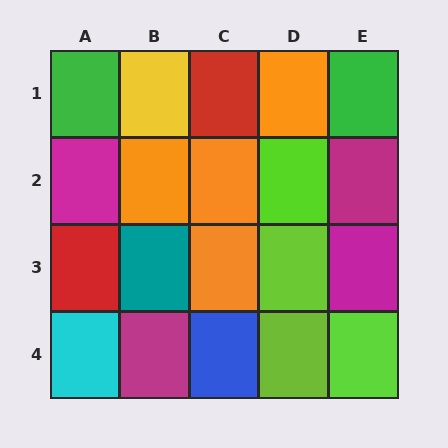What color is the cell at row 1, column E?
Green.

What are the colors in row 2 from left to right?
Magenta, orange, orange, lime, magenta.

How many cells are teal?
1 cell is teal.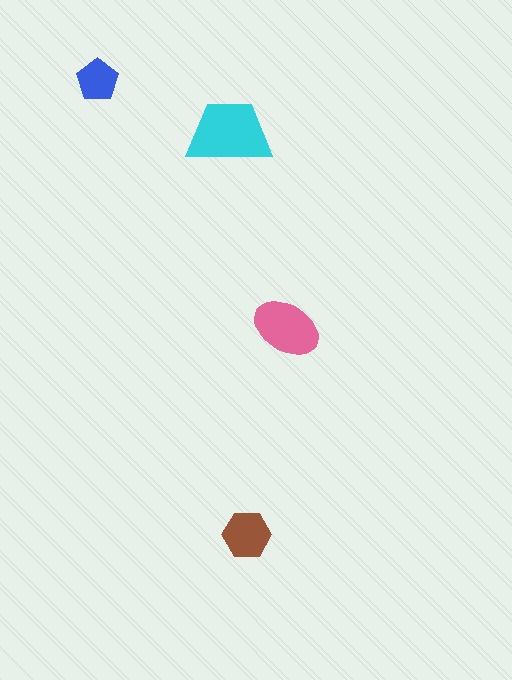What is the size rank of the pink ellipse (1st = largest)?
2nd.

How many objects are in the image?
There are 4 objects in the image.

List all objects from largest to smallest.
The cyan trapezoid, the pink ellipse, the brown hexagon, the blue pentagon.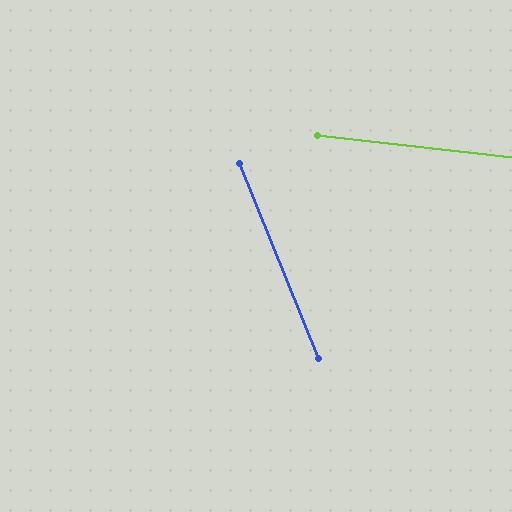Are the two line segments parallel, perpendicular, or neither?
Neither parallel nor perpendicular — they differ by about 62°.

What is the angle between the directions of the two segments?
Approximately 62 degrees.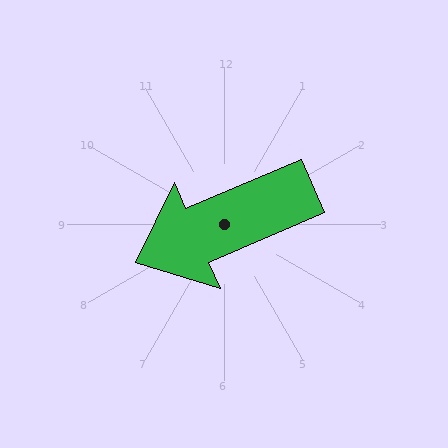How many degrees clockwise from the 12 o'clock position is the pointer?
Approximately 247 degrees.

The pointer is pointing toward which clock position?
Roughly 8 o'clock.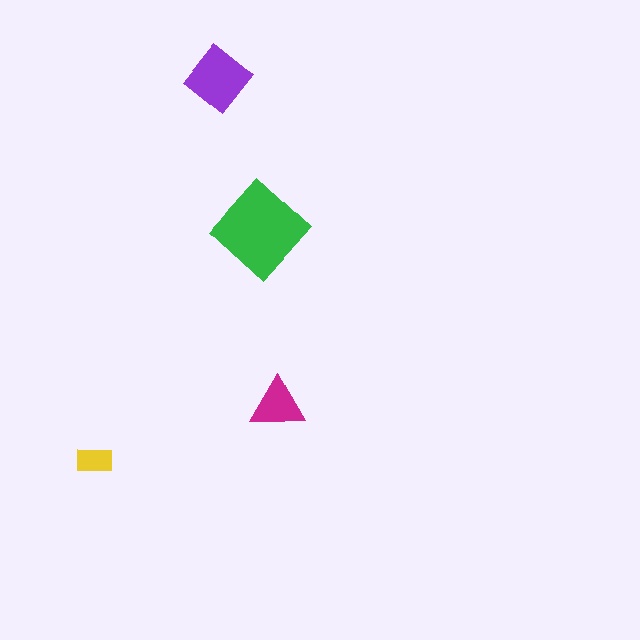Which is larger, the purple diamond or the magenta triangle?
The purple diamond.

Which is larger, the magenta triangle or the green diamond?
The green diamond.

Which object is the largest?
The green diamond.